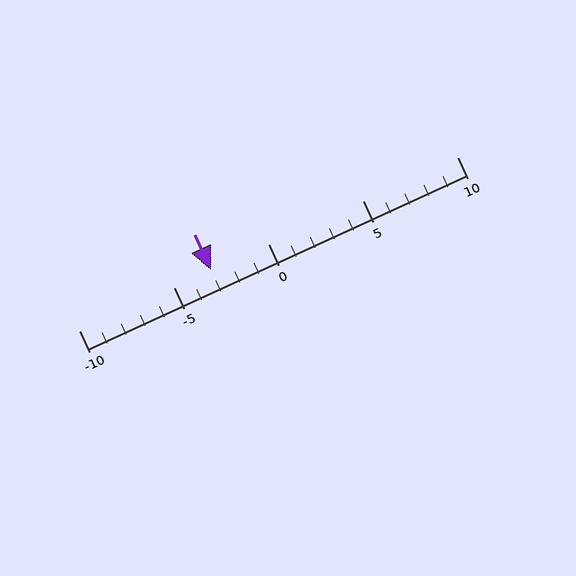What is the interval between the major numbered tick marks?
The major tick marks are spaced 5 units apart.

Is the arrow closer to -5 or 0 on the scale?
The arrow is closer to -5.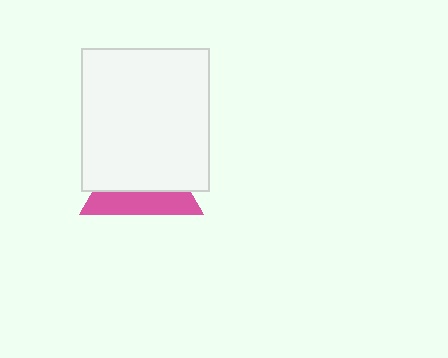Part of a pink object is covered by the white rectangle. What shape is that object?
It is a triangle.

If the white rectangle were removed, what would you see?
You would see the complete pink triangle.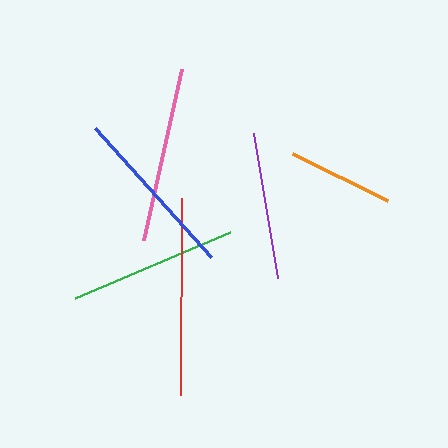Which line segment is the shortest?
The orange line is the shortest at approximately 106 pixels.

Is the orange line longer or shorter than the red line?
The red line is longer than the orange line.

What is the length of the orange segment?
The orange segment is approximately 106 pixels long.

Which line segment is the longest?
The red line is the longest at approximately 196 pixels.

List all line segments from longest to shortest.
From longest to shortest: red, pink, blue, green, purple, orange.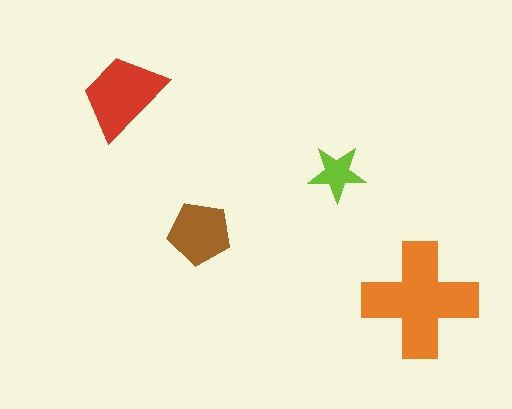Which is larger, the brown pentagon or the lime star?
The brown pentagon.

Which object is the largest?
The orange cross.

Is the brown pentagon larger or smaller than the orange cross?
Smaller.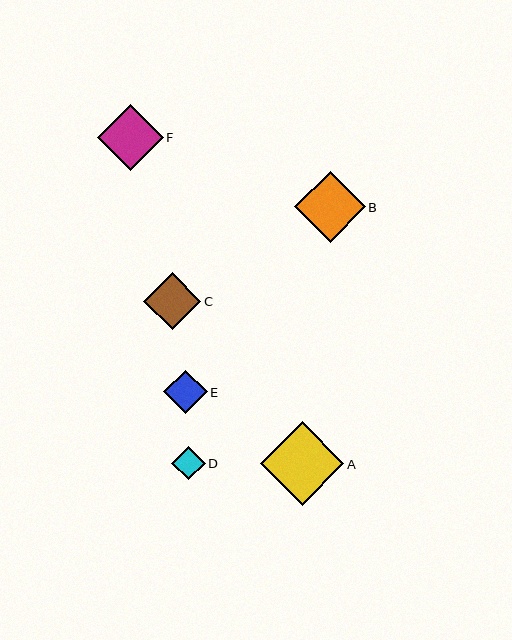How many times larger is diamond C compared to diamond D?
Diamond C is approximately 1.7 times the size of diamond D.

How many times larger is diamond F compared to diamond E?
Diamond F is approximately 1.5 times the size of diamond E.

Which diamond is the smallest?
Diamond D is the smallest with a size of approximately 33 pixels.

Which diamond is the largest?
Diamond A is the largest with a size of approximately 84 pixels.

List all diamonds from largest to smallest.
From largest to smallest: A, B, F, C, E, D.